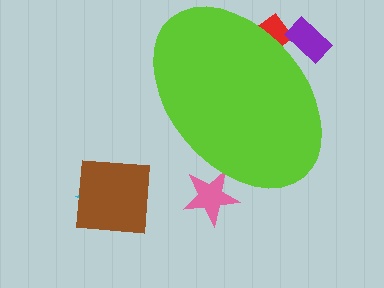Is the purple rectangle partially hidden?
Yes, the purple rectangle is partially hidden behind the lime ellipse.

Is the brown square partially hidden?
No, the brown square is fully visible.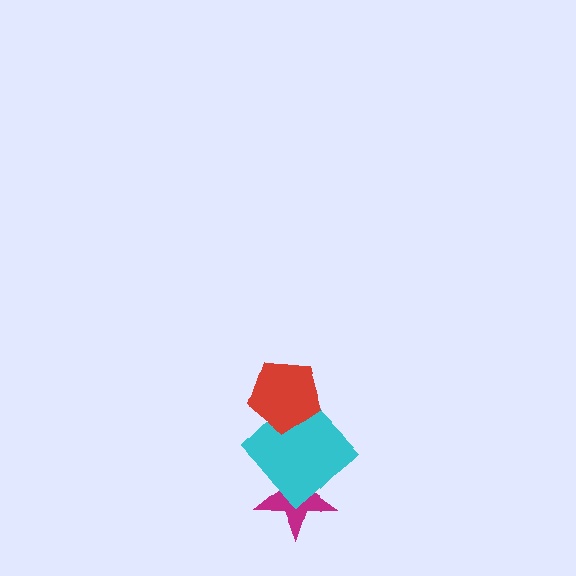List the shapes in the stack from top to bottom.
From top to bottom: the red pentagon, the cyan diamond, the magenta star.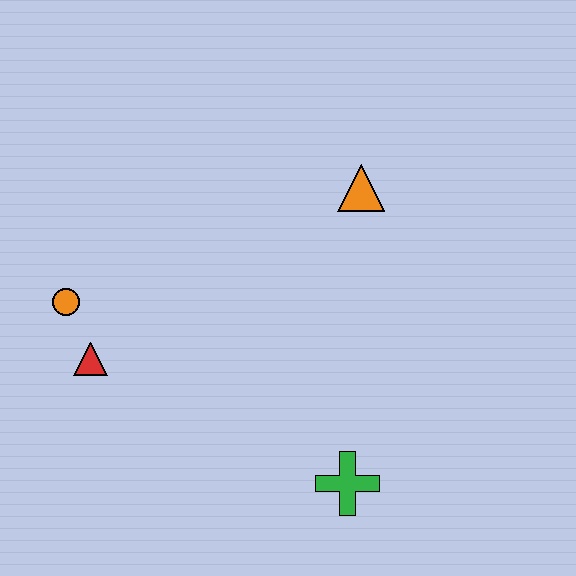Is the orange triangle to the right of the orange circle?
Yes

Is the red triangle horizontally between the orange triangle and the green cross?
No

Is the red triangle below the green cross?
No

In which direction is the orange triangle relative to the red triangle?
The orange triangle is to the right of the red triangle.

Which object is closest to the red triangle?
The orange circle is closest to the red triangle.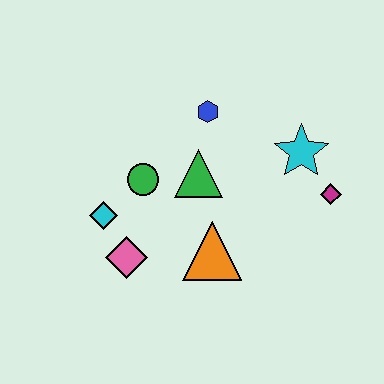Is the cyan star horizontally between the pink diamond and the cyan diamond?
No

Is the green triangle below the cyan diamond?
No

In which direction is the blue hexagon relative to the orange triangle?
The blue hexagon is above the orange triangle.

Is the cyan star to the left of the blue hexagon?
No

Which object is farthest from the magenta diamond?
The cyan diamond is farthest from the magenta diamond.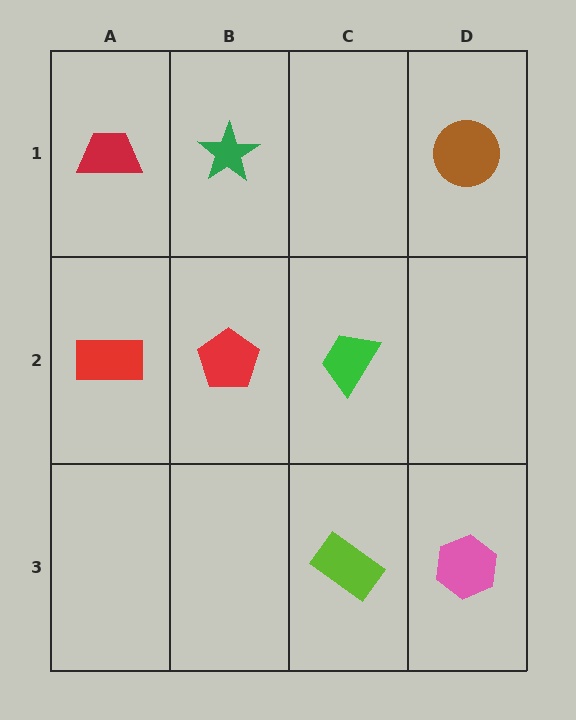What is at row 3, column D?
A pink hexagon.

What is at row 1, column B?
A green star.